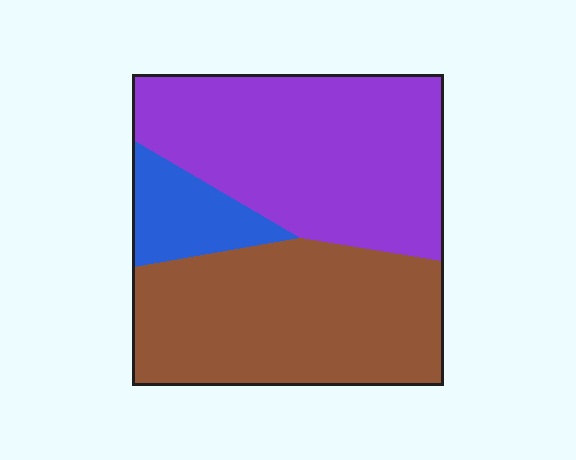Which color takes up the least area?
Blue, at roughly 10%.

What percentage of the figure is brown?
Brown covers roughly 45% of the figure.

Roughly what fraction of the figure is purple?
Purple covers 46% of the figure.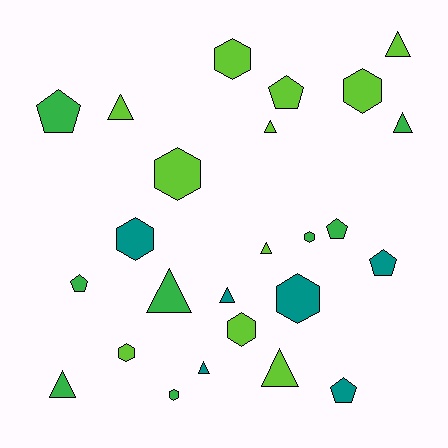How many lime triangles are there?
There are 5 lime triangles.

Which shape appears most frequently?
Triangle, with 10 objects.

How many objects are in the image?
There are 25 objects.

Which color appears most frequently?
Lime, with 11 objects.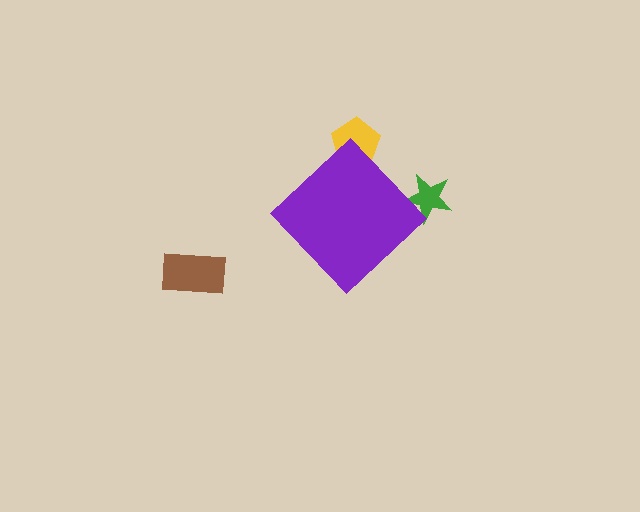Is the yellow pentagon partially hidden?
Yes, the yellow pentagon is partially hidden behind the purple diamond.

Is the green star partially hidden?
Yes, the green star is partially hidden behind the purple diamond.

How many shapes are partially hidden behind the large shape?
2 shapes are partially hidden.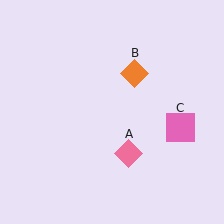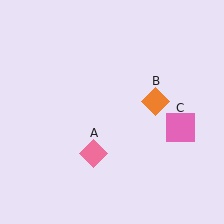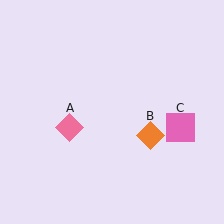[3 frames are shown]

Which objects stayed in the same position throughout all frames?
Pink square (object C) remained stationary.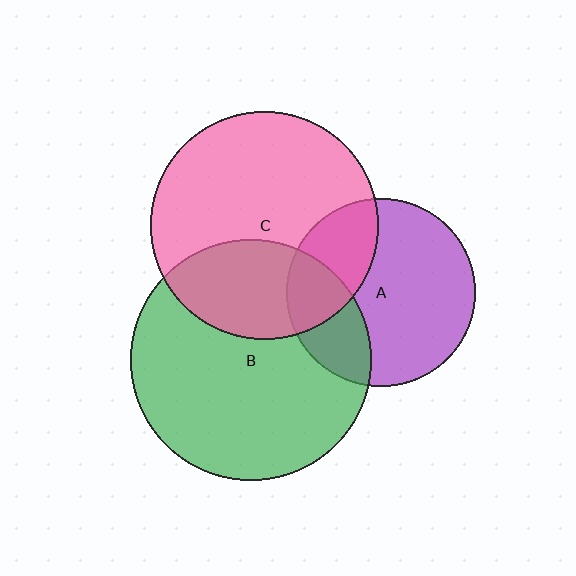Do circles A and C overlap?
Yes.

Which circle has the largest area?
Circle B (green).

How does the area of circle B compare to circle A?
Approximately 1.6 times.